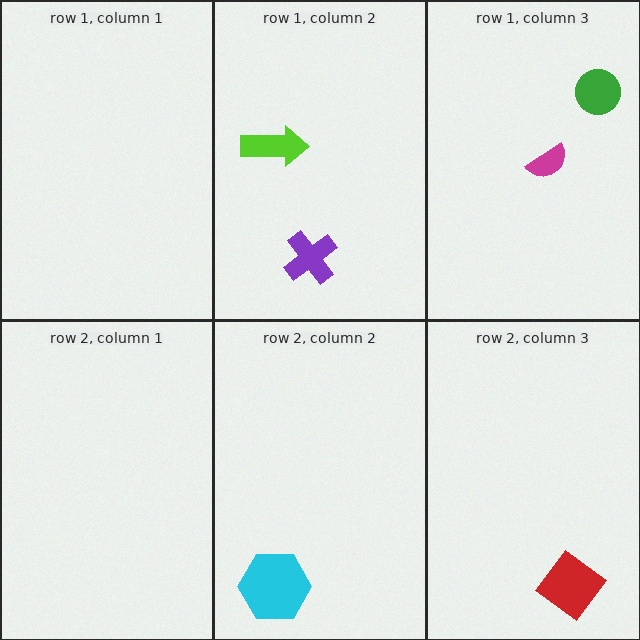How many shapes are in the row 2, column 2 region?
1.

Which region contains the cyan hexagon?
The row 2, column 2 region.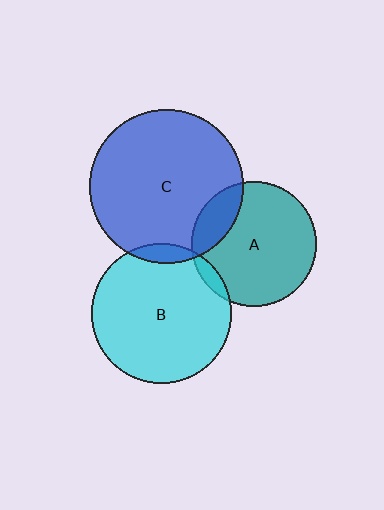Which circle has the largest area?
Circle C (blue).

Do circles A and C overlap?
Yes.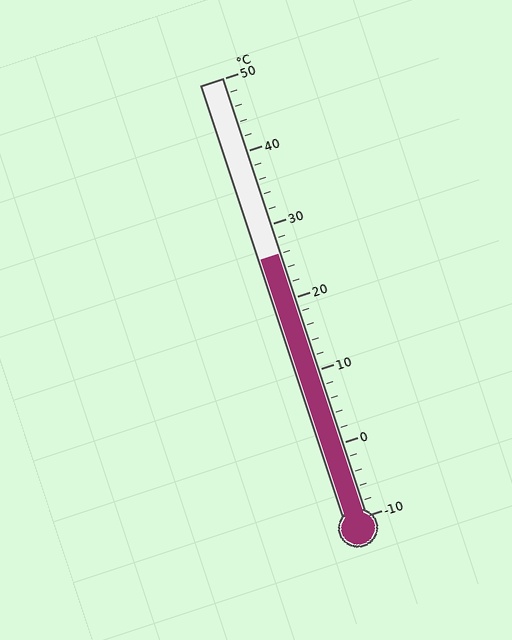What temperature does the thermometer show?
The thermometer shows approximately 26°C.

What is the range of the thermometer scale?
The thermometer scale ranges from -10°C to 50°C.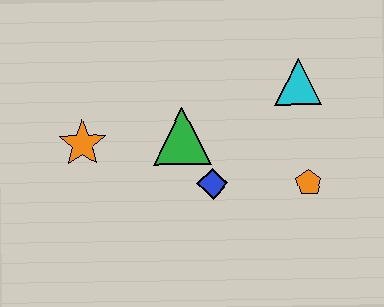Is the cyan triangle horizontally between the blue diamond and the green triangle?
No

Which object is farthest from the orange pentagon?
The orange star is farthest from the orange pentagon.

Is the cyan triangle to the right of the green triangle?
Yes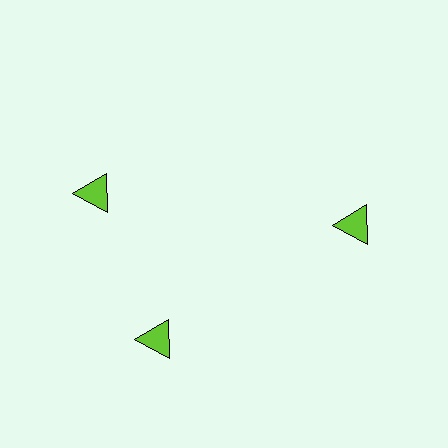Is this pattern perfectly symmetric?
No. The 3 lime triangles are arranged in a ring, but one element near the 11 o'clock position is rotated out of alignment along the ring, breaking the 3-fold rotational symmetry.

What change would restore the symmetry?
The symmetry would be restored by rotating it back into even spacing with its neighbors so that all 3 triangles sit at equal angles and equal distance from the center.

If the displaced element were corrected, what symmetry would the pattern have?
It would have 3-fold rotational symmetry — the pattern would map onto itself every 120 degrees.